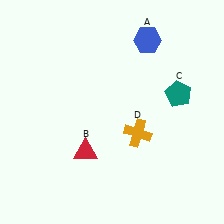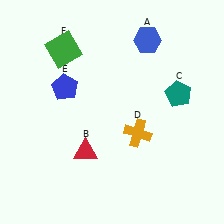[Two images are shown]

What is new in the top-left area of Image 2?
A green square (F) was added in the top-left area of Image 2.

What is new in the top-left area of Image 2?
A blue pentagon (E) was added in the top-left area of Image 2.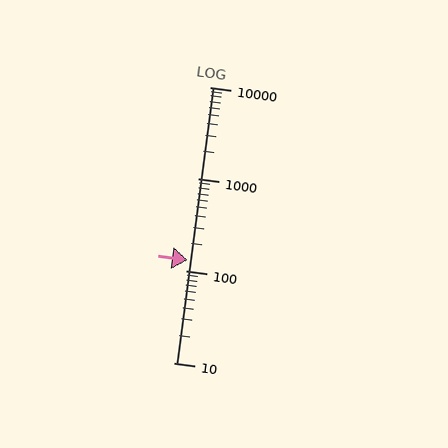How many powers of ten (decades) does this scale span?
The scale spans 3 decades, from 10 to 10000.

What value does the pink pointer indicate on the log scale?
The pointer indicates approximately 130.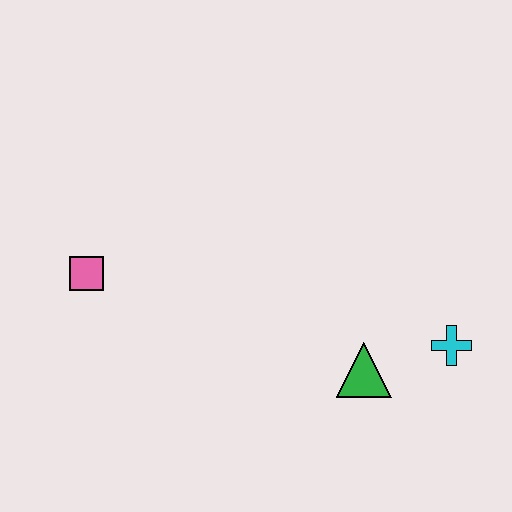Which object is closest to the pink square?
The green triangle is closest to the pink square.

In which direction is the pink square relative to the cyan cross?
The pink square is to the left of the cyan cross.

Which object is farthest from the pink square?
The cyan cross is farthest from the pink square.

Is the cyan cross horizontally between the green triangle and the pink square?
No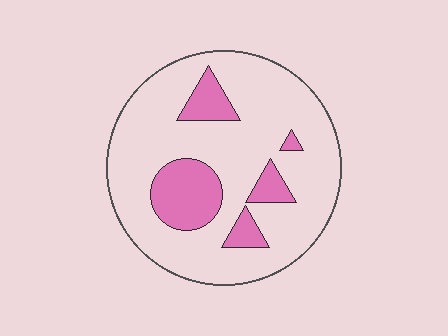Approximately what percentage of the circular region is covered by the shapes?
Approximately 20%.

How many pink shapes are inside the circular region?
5.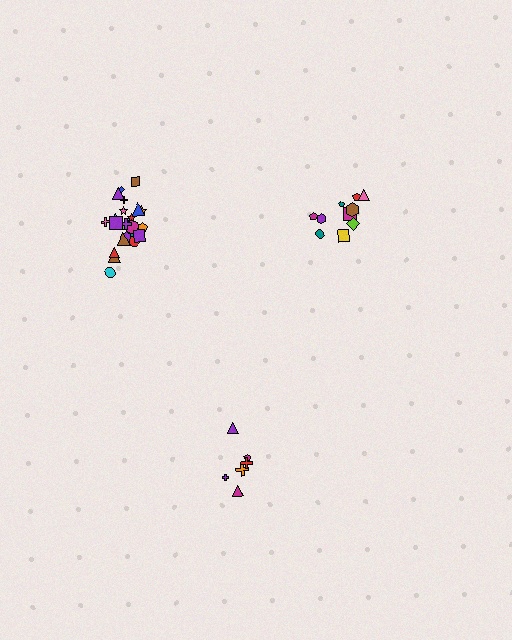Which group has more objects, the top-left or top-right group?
The top-left group.